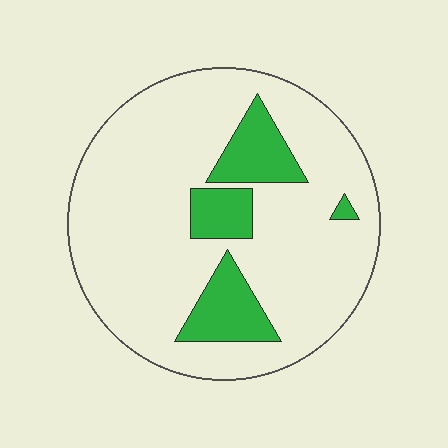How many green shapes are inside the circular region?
4.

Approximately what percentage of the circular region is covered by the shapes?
Approximately 15%.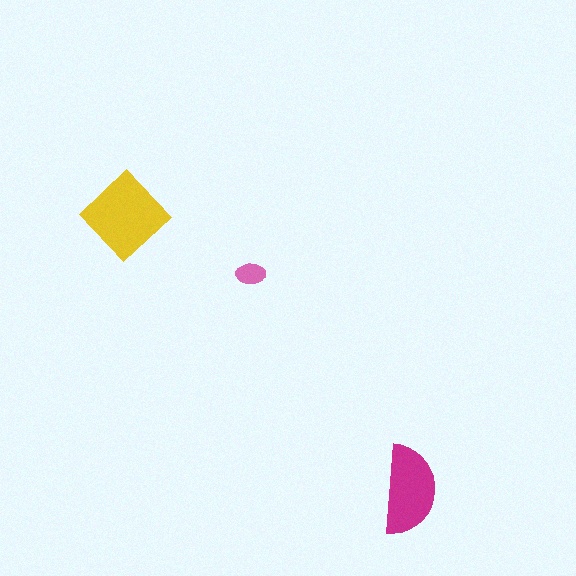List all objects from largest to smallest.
The yellow diamond, the magenta semicircle, the pink ellipse.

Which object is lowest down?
The magenta semicircle is bottommost.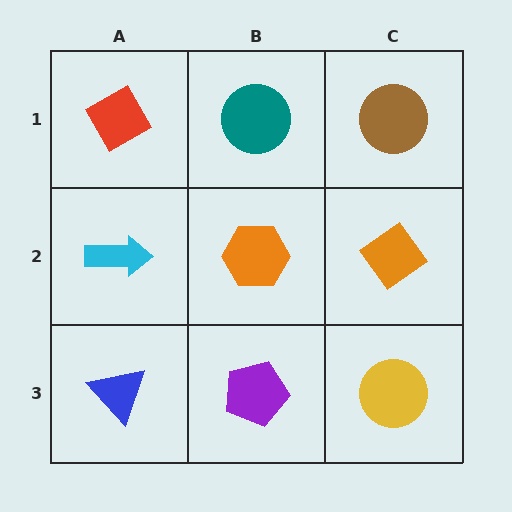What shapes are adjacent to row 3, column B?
An orange hexagon (row 2, column B), a blue triangle (row 3, column A), a yellow circle (row 3, column C).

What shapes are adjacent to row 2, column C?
A brown circle (row 1, column C), a yellow circle (row 3, column C), an orange hexagon (row 2, column B).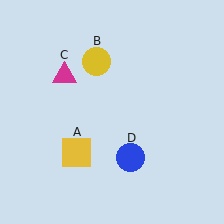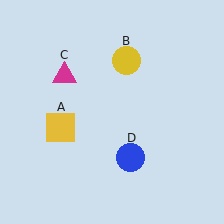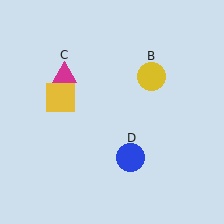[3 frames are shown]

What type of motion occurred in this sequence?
The yellow square (object A), yellow circle (object B) rotated clockwise around the center of the scene.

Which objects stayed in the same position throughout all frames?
Magenta triangle (object C) and blue circle (object D) remained stationary.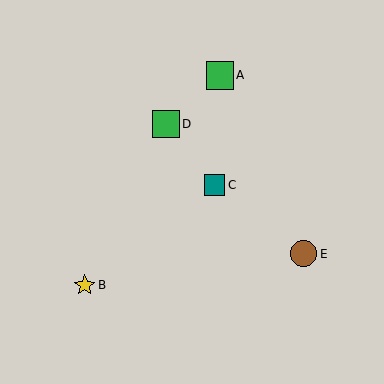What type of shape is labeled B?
Shape B is a yellow star.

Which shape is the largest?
The green square (labeled A) is the largest.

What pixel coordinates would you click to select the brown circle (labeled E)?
Click at (303, 254) to select the brown circle E.